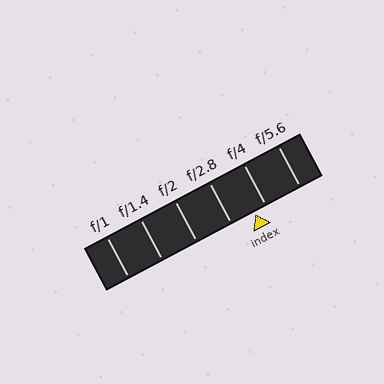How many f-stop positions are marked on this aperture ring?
There are 6 f-stop positions marked.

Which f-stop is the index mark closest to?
The index mark is closest to f/4.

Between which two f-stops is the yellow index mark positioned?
The index mark is between f/2.8 and f/4.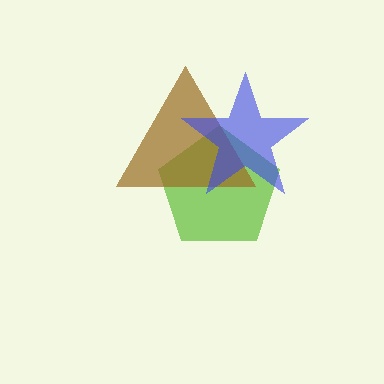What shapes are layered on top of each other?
The layered shapes are: a lime pentagon, a brown triangle, a blue star.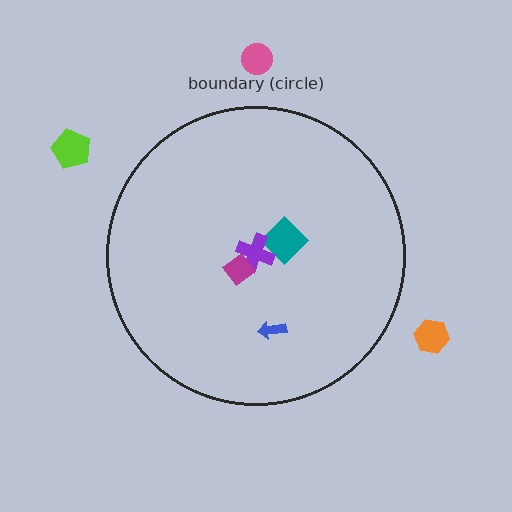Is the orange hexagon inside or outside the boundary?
Outside.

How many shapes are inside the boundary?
4 inside, 3 outside.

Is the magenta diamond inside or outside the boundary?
Inside.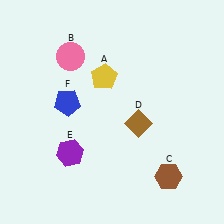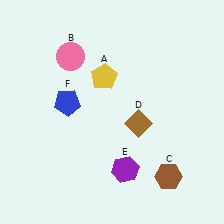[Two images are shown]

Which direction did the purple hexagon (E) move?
The purple hexagon (E) moved right.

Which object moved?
The purple hexagon (E) moved right.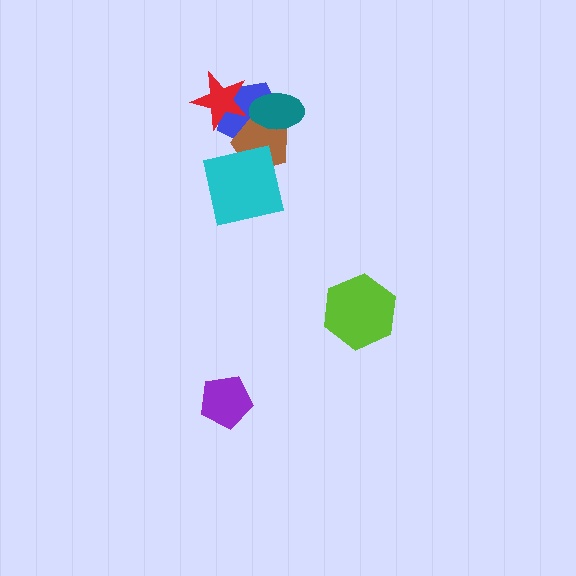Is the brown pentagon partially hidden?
Yes, it is partially covered by another shape.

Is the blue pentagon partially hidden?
Yes, it is partially covered by another shape.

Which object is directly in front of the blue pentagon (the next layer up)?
The brown pentagon is directly in front of the blue pentagon.